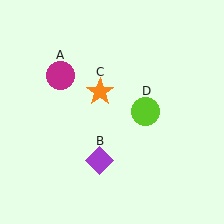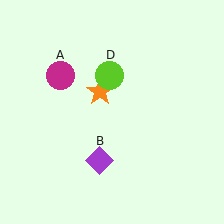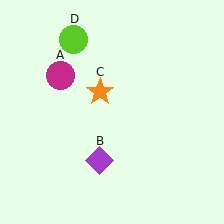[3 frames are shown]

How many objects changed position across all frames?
1 object changed position: lime circle (object D).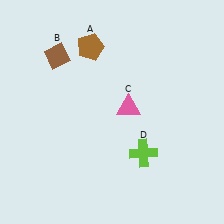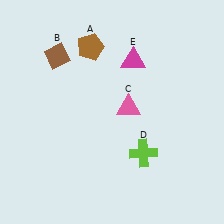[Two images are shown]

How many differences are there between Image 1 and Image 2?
There is 1 difference between the two images.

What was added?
A magenta triangle (E) was added in Image 2.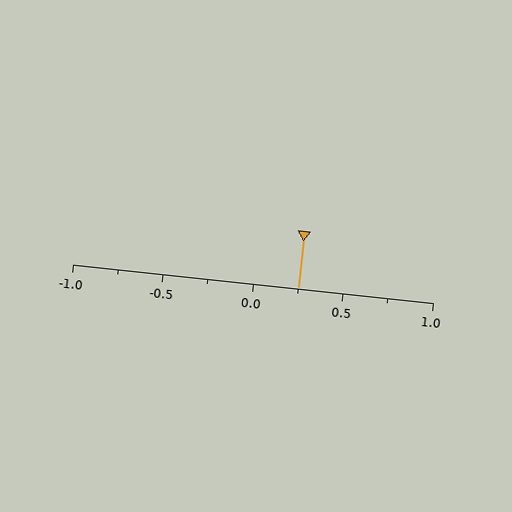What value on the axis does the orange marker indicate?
The marker indicates approximately 0.25.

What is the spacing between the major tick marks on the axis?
The major ticks are spaced 0.5 apart.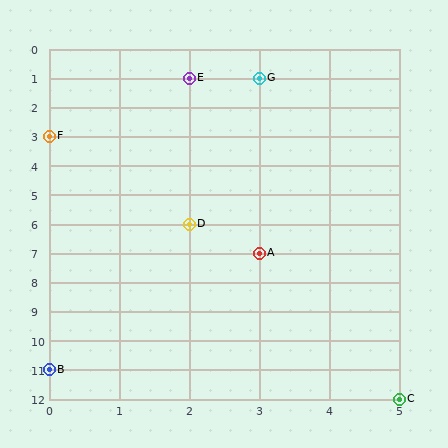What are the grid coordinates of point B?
Point B is at grid coordinates (0, 11).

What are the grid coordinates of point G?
Point G is at grid coordinates (3, 1).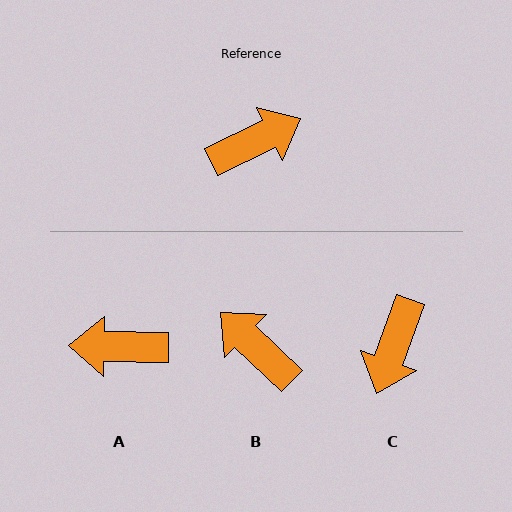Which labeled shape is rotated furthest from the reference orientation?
A, about 153 degrees away.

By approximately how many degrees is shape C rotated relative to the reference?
Approximately 136 degrees clockwise.